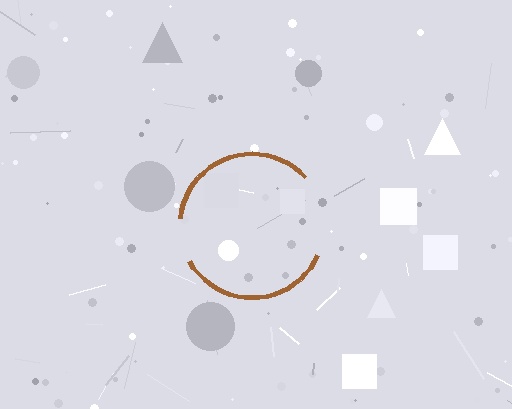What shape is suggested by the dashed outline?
The dashed outline suggests a circle.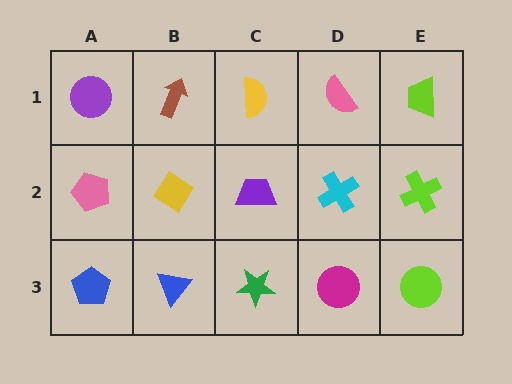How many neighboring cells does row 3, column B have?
3.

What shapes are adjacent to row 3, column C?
A purple trapezoid (row 2, column C), a blue triangle (row 3, column B), a magenta circle (row 3, column D).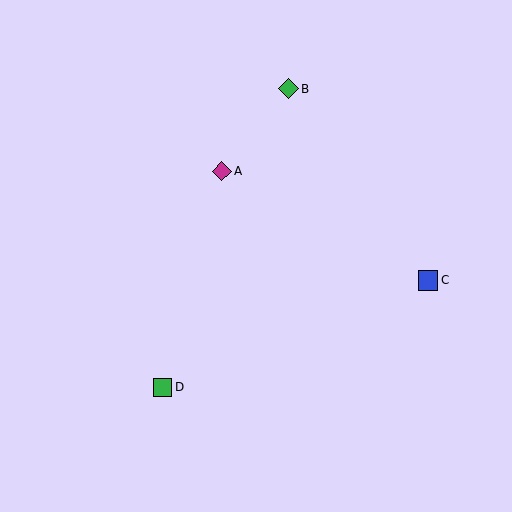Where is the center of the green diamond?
The center of the green diamond is at (289, 89).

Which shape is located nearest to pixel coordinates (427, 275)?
The blue square (labeled C) at (428, 280) is nearest to that location.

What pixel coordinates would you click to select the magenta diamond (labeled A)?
Click at (222, 171) to select the magenta diamond A.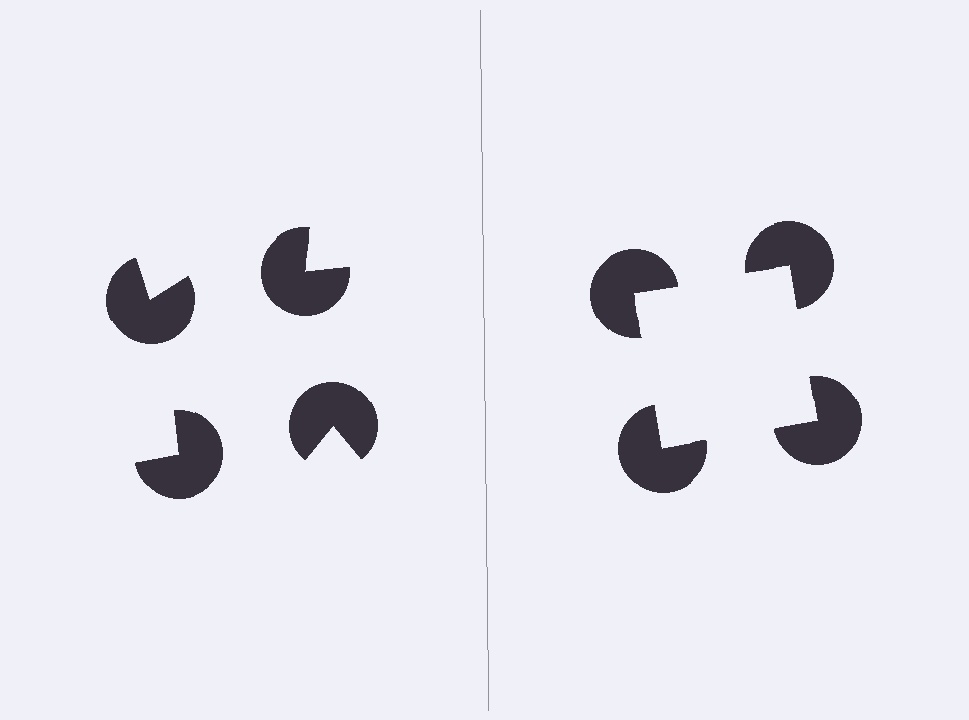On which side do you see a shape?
An illusory square appears on the right side. On the left side the wedge cuts are rotated, so no coherent shape forms.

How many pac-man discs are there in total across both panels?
8 — 4 on each side.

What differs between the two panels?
The pac-man discs are positioned identically on both sides; only the wedge orientations differ. On the right they align to a square; on the left they are misaligned.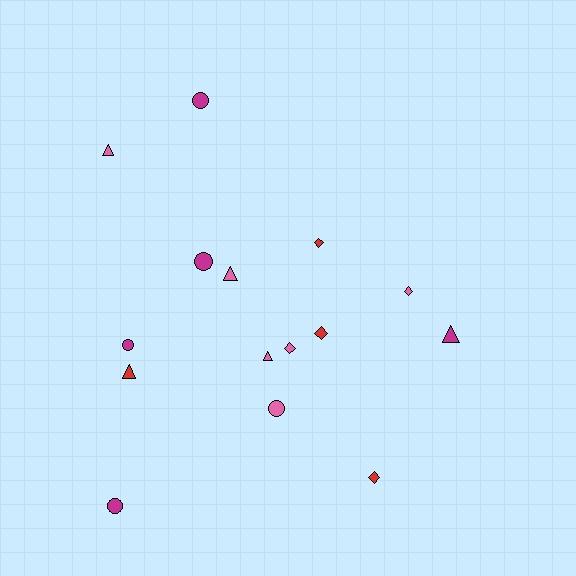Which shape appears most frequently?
Triangle, with 5 objects.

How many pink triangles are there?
There are 3 pink triangles.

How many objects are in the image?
There are 15 objects.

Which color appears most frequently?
Pink, with 6 objects.